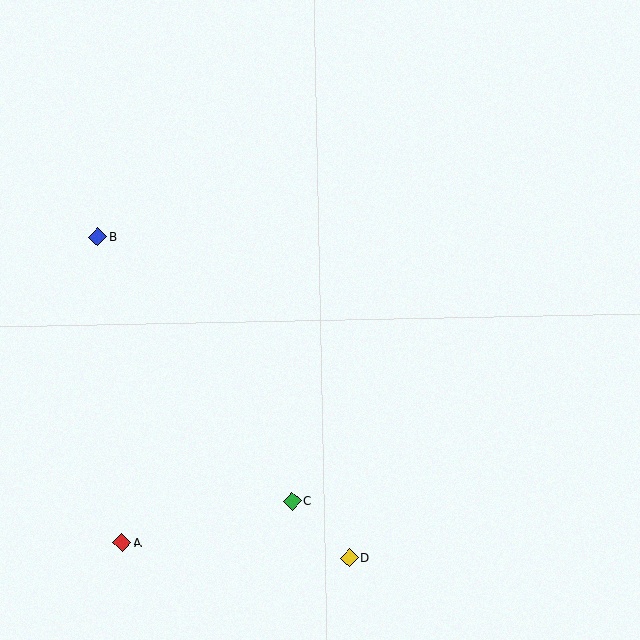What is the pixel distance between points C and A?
The distance between C and A is 175 pixels.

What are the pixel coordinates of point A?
Point A is at (122, 543).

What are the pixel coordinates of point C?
Point C is at (292, 502).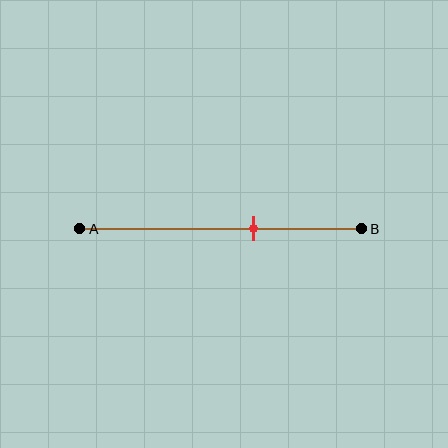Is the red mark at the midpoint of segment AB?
No, the mark is at about 60% from A, not at the 50% midpoint.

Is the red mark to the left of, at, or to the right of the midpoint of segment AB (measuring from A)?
The red mark is to the right of the midpoint of segment AB.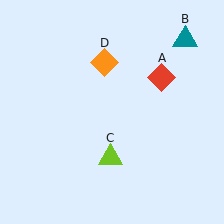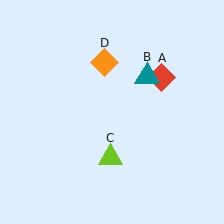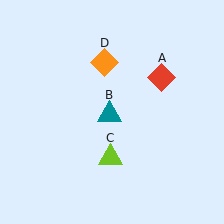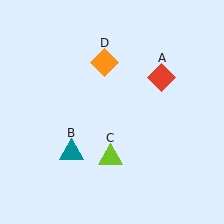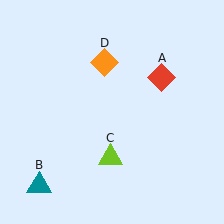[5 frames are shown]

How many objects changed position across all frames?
1 object changed position: teal triangle (object B).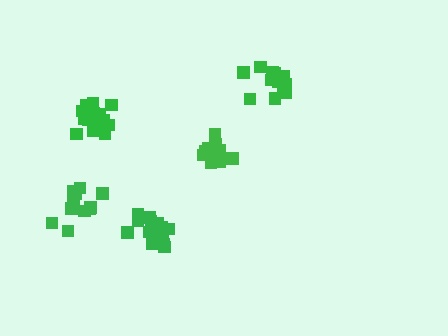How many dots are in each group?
Group 1: 13 dots, Group 2: 12 dots, Group 3: 13 dots, Group 4: 15 dots, Group 5: 18 dots (71 total).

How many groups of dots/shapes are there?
There are 5 groups.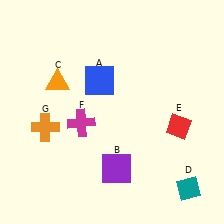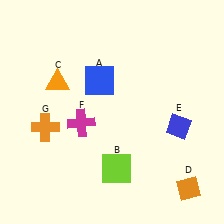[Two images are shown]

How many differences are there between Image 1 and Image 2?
There are 3 differences between the two images.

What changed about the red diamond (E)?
In Image 1, E is red. In Image 2, it changed to blue.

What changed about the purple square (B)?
In Image 1, B is purple. In Image 2, it changed to lime.